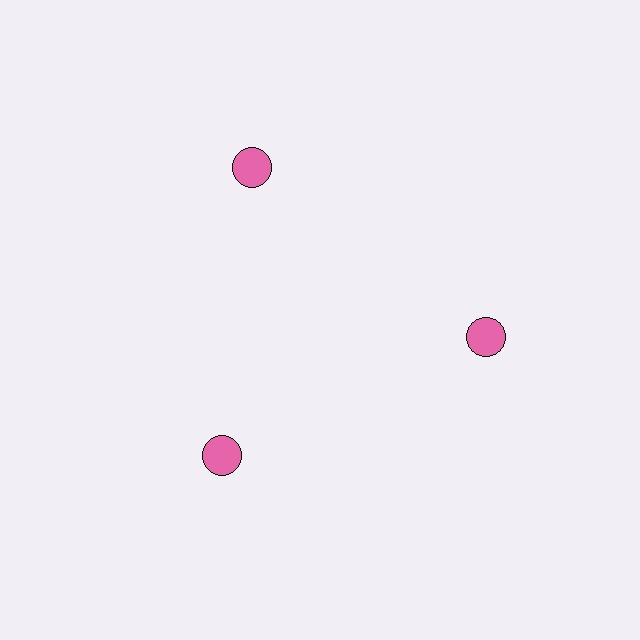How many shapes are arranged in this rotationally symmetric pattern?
There are 3 shapes, arranged in 3 groups of 1.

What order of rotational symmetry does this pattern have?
This pattern has 3-fold rotational symmetry.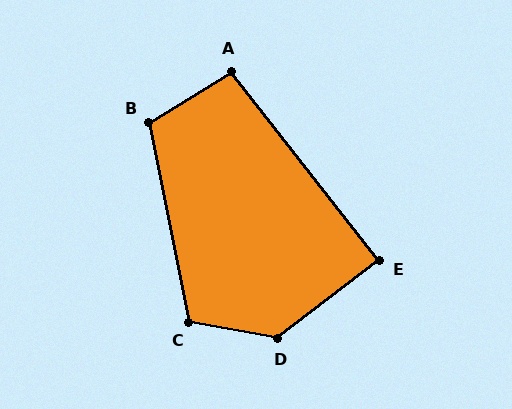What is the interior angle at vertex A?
Approximately 96 degrees (obtuse).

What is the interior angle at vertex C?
Approximately 112 degrees (obtuse).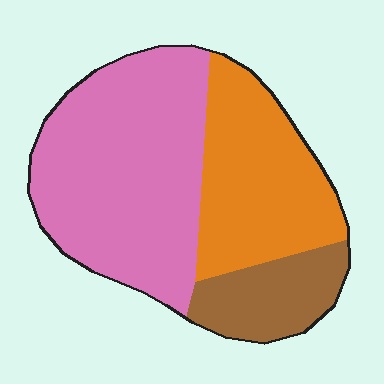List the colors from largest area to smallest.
From largest to smallest: pink, orange, brown.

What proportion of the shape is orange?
Orange takes up about one third (1/3) of the shape.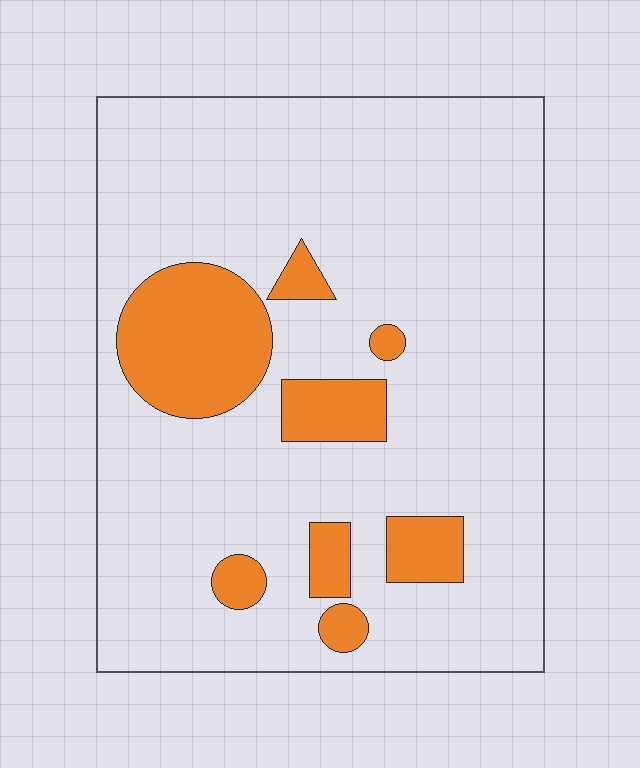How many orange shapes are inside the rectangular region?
8.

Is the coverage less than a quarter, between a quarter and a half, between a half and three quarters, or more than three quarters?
Less than a quarter.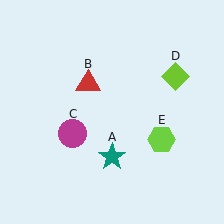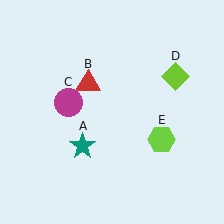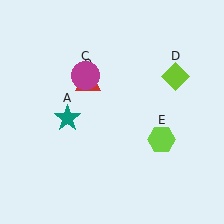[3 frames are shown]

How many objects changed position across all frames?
2 objects changed position: teal star (object A), magenta circle (object C).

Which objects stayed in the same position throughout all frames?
Red triangle (object B) and lime diamond (object D) and lime hexagon (object E) remained stationary.